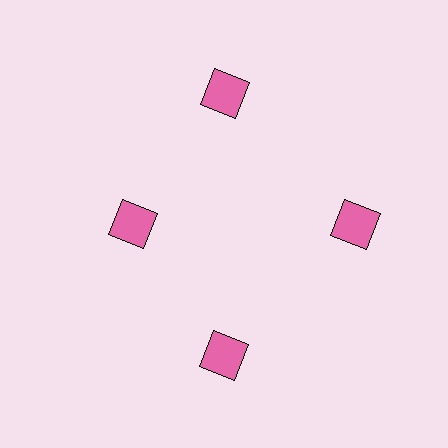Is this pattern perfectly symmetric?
No. The 4 pink squares are arranged in a ring, but one element near the 9 o'clock position is pulled inward toward the center, breaking the 4-fold rotational symmetry.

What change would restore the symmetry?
The symmetry would be restored by moving it outward, back onto the ring so that all 4 squares sit at equal angles and equal distance from the center.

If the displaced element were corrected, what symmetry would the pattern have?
It would have 4-fold rotational symmetry — the pattern would map onto itself every 90 degrees.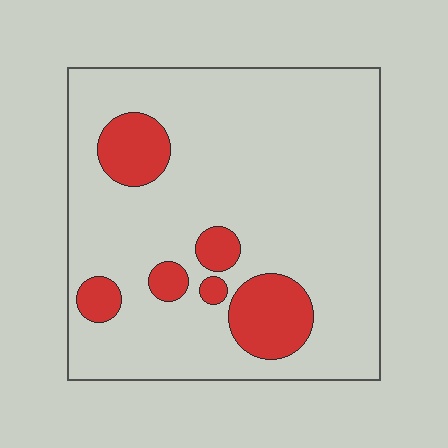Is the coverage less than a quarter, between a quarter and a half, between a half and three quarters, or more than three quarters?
Less than a quarter.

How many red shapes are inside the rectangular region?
6.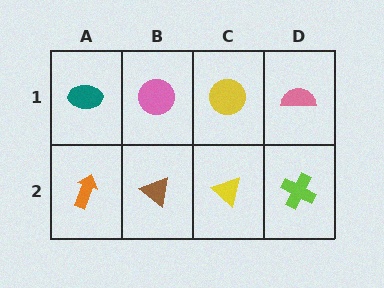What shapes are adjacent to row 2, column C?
A yellow circle (row 1, column C), a brown triangle (row 2, column B), a lime cross (row 2, column D).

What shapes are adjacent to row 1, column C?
A yellow triangle (row 2, column C), a pink circle (row 1, column B), a pink semicircle (row 1, column D).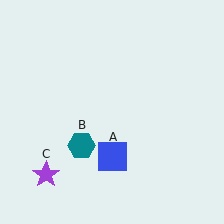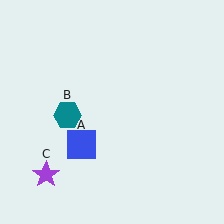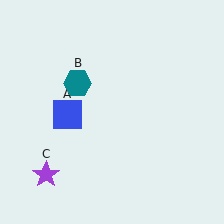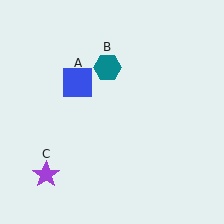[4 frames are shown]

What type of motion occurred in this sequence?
The blue square (object A), teal hexagon (object B) rotated clockwise around the center of the scene.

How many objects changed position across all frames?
2 objects changed position: blue square (object A), teal hexagon (object B).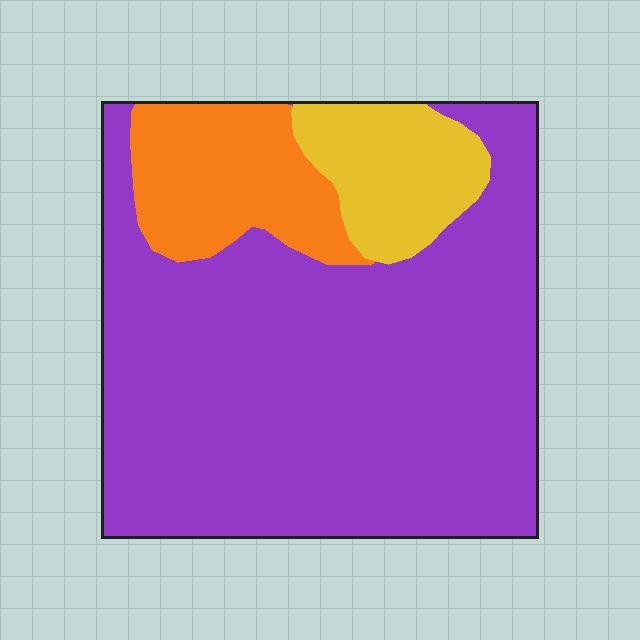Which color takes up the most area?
Purple, at roughly 75%.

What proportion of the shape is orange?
Orange covers around 15% of the shape.